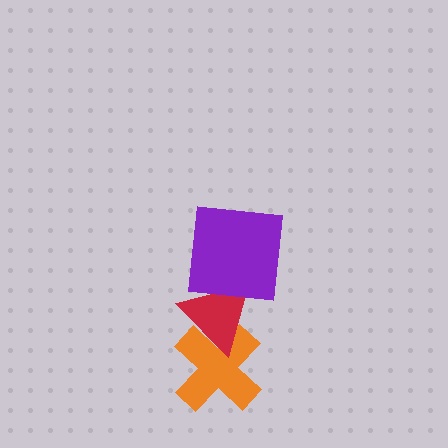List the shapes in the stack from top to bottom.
From top to bottom: the purple square, the red triangle, the orange cross.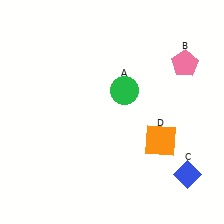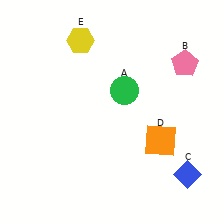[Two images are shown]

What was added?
A yellow hexagon (E) was added in Image 2.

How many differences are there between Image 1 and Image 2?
There is 1 difference between the two images.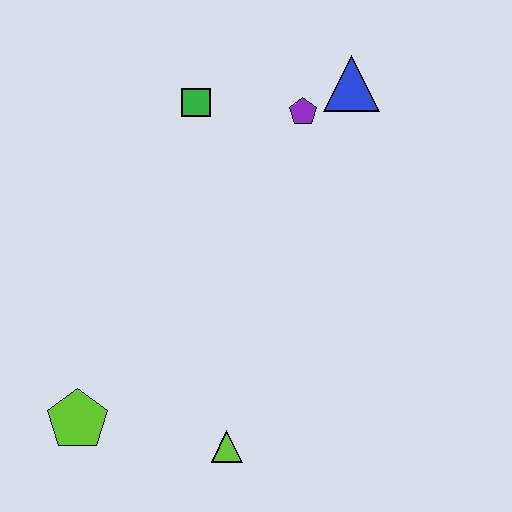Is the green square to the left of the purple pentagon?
Yes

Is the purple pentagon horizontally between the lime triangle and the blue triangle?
Yes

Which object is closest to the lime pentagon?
The lime triangle is closest to the lime pentagon.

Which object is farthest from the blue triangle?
The lime pentagon is farthest from the blue triangle.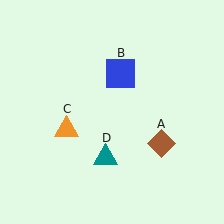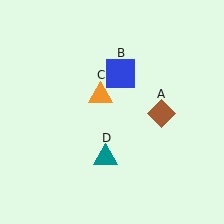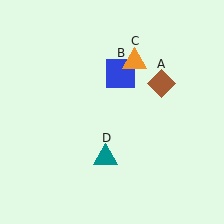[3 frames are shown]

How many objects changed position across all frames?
2 objects changed position: brown diamond (object A), orange triangle (object C).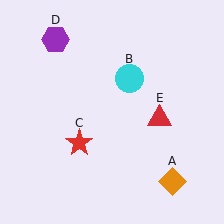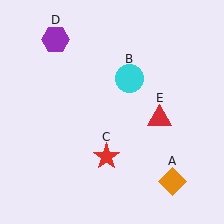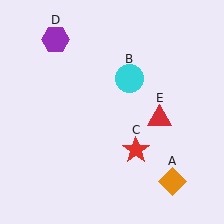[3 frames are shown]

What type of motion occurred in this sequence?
The red star (object C) rotated counterclockwise around the center of the scene.